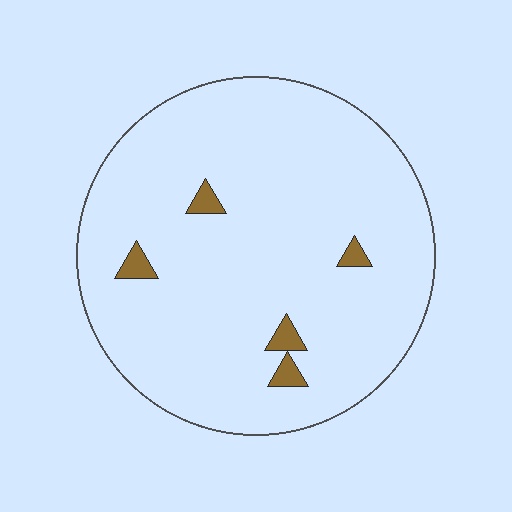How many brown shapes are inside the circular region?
5.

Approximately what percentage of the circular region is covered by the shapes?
Approximately 5%.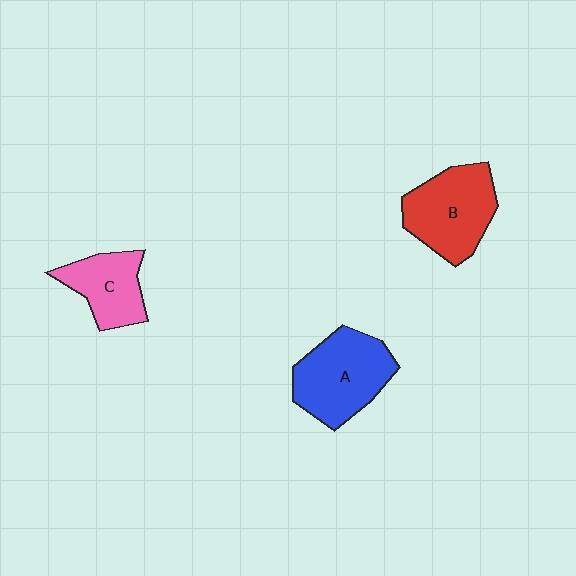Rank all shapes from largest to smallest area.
From largest to smallest: A (blue), B (red), C (pink).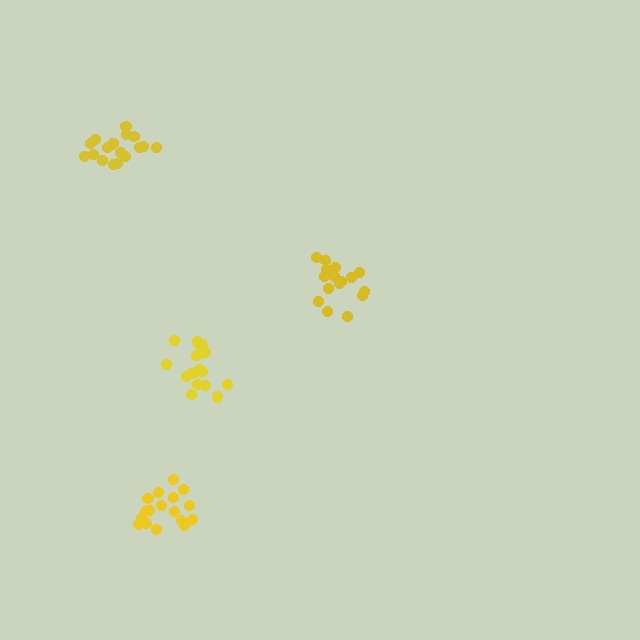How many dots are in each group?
Group 1: 16 dots, Group 2: 18 dots, Group 3: 17 dots, Group 4: 18 dots (69 total).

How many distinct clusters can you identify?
There are 4 distinct clusters.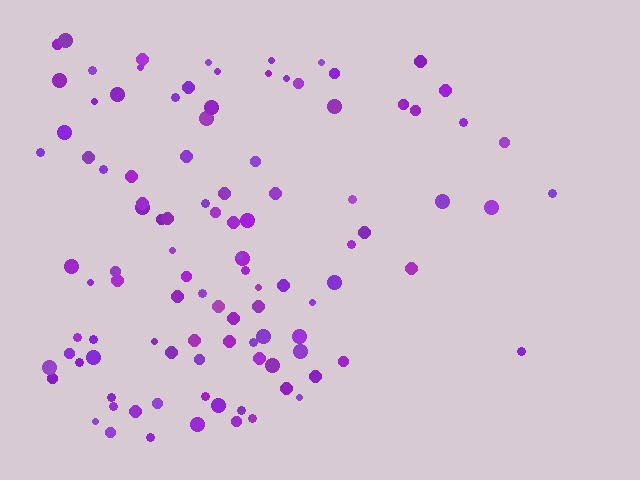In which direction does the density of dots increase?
From right to left, with the left side densest.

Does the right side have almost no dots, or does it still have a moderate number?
Still a moderate number, just noticeably fewer than the left.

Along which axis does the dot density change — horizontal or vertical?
Horizontal.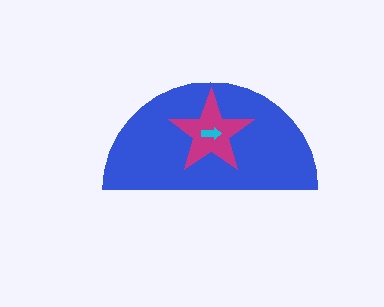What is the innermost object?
The cyan arrow.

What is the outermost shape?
The blue semicircle.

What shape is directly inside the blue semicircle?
The magenta star.